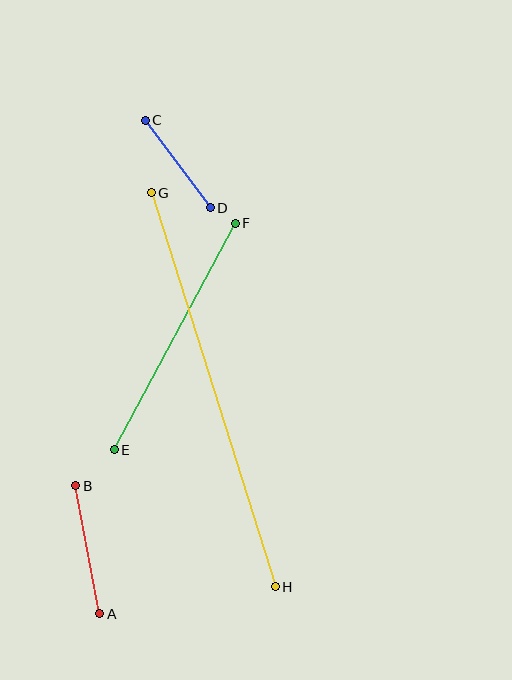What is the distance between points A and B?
The distance is approximately 130 pixels.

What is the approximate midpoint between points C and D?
The midpoint is at approximately (178, 164) pixels.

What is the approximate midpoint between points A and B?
The midpoint is at approximately (88, 550) pixels.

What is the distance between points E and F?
The distance is approximately 256 pixels.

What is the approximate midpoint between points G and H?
The midpoint is at approximately (213, 390) pixels.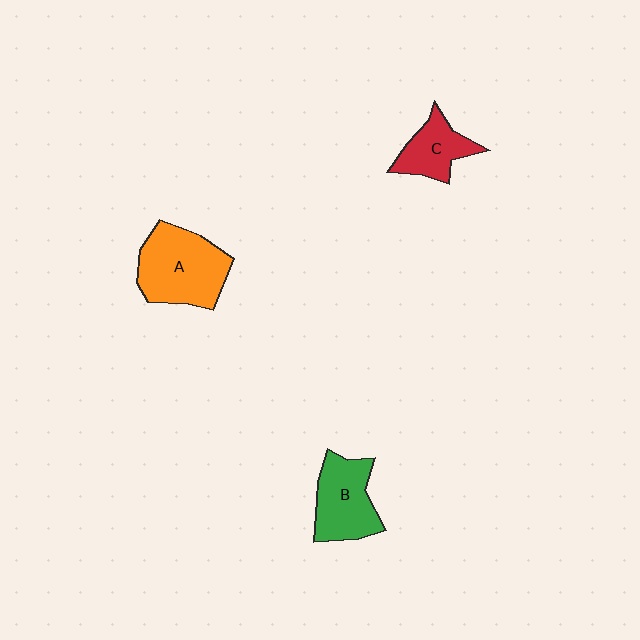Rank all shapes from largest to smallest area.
From largest to smallest: A (orange), B (green), C (red).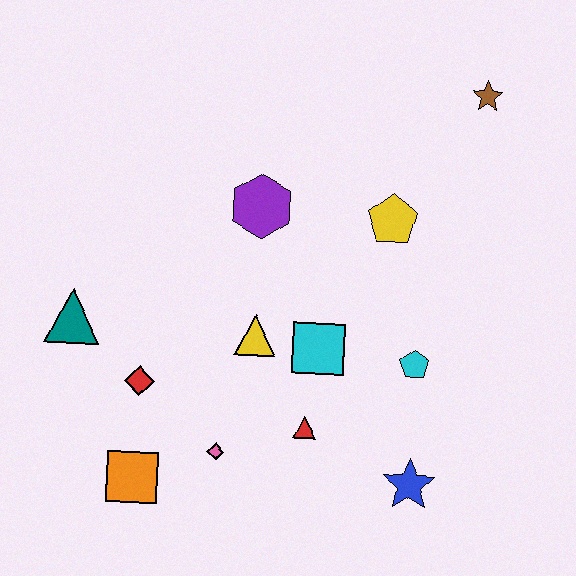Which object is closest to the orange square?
The pink diamond is closest to the orange square.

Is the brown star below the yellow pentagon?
No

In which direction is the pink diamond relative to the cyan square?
The pink diamond is below the cyan square.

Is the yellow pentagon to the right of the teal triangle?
Yes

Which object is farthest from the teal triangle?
The brown star is farthest from the teal triangle.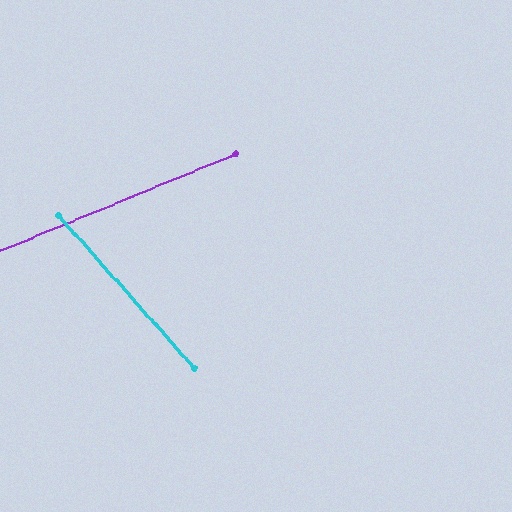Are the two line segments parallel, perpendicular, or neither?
Neither parallel nor perpendicular — they differ by about 70°.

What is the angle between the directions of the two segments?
Approximately 70 degrees.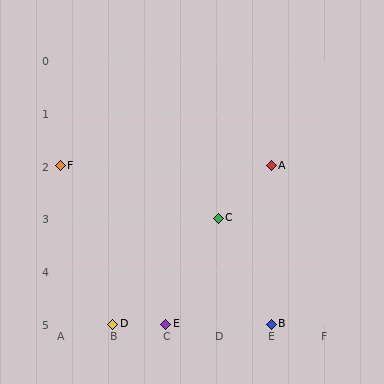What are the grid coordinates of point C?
Point C is at grid coordinates (D, 3).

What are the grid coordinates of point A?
Point A is at grid coordinates (E, 2).